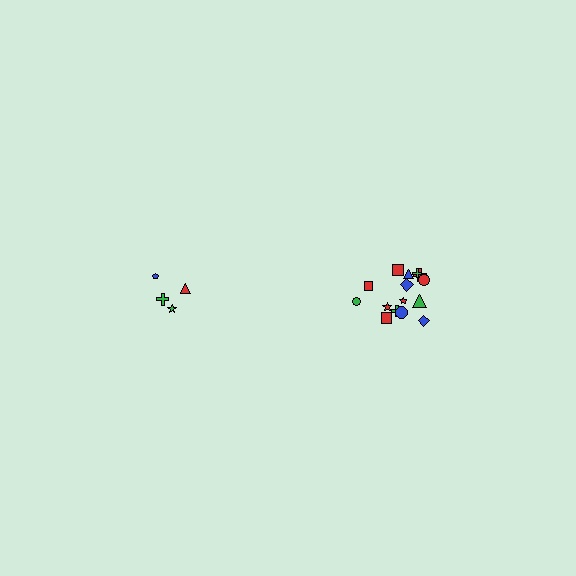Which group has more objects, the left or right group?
The right group.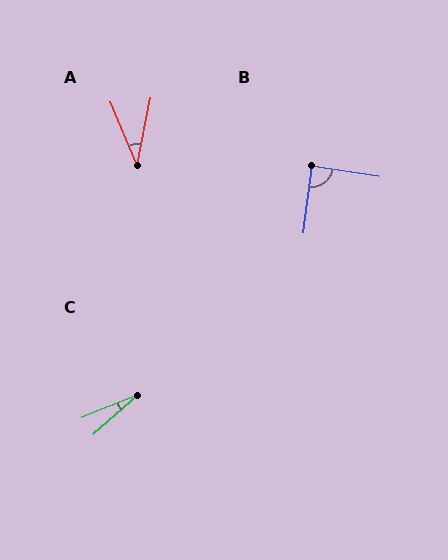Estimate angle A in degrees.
Approximately 34 degrees.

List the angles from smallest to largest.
C (19°), A (34°), B (89°).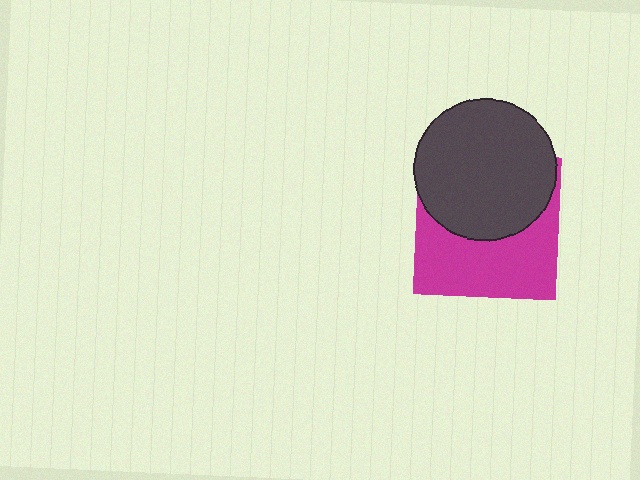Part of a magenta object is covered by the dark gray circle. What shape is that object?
It is a square.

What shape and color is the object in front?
The object in front is a dark gray circle.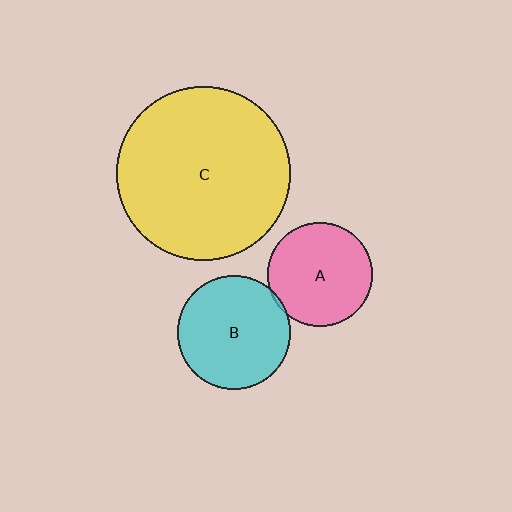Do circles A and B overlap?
Yes.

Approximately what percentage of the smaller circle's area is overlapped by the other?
Approximately 5%.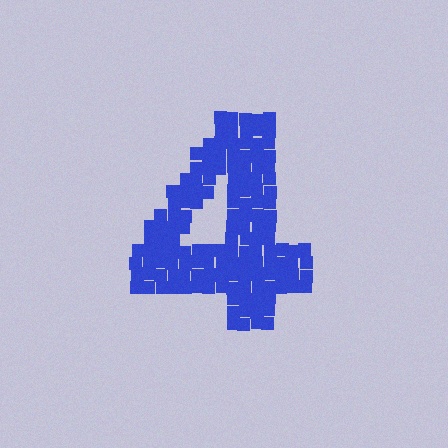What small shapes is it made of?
It is made of small squares.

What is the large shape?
The large shape is the digit 4.